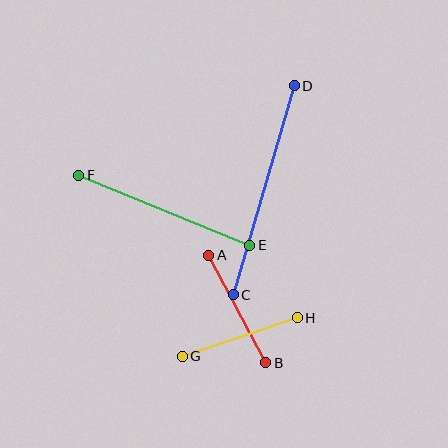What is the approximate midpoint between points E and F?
The midpoint is at approximately (164, 210) pixels.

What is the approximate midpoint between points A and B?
The midpoint is at approximately (237, 309) pixels.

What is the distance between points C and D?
The distance is approximately 218 pixels.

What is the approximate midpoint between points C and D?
The midpoint is at approximately (264, 190) pixels.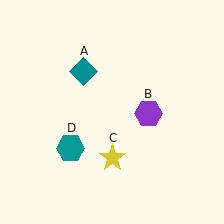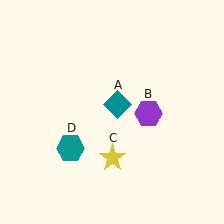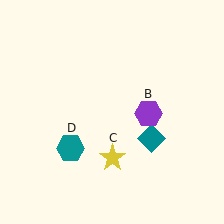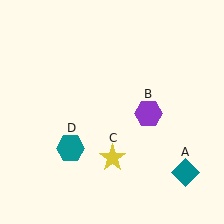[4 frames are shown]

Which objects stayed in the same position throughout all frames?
Purple hexagon (object B) and yellow star (object C) and teal hexagon (object D) remained stationary.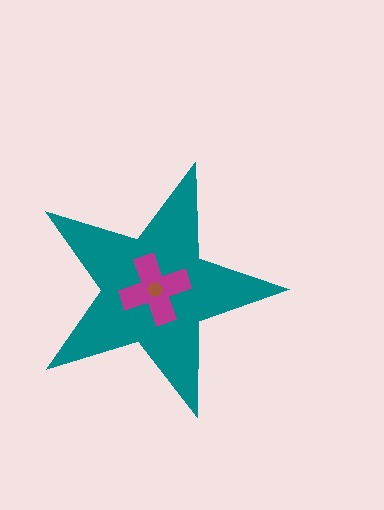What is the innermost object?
The brown hexagon.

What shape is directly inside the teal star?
The magenta cross.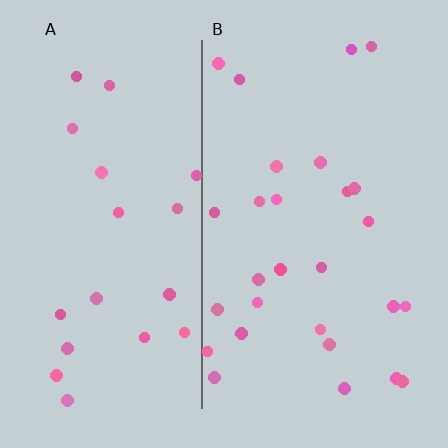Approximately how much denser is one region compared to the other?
Approximately 1.4× — region B over region A.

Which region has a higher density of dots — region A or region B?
B (the right).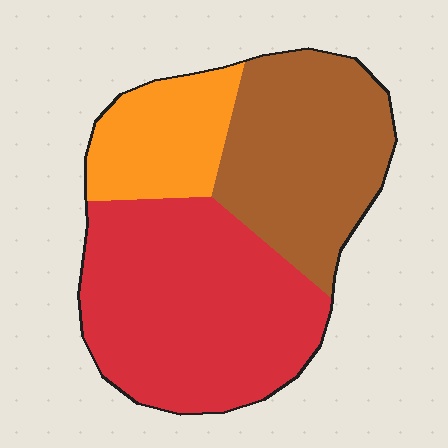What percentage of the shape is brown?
Brown covers about 35% of the shape.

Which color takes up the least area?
Orange, at roughly 20%.